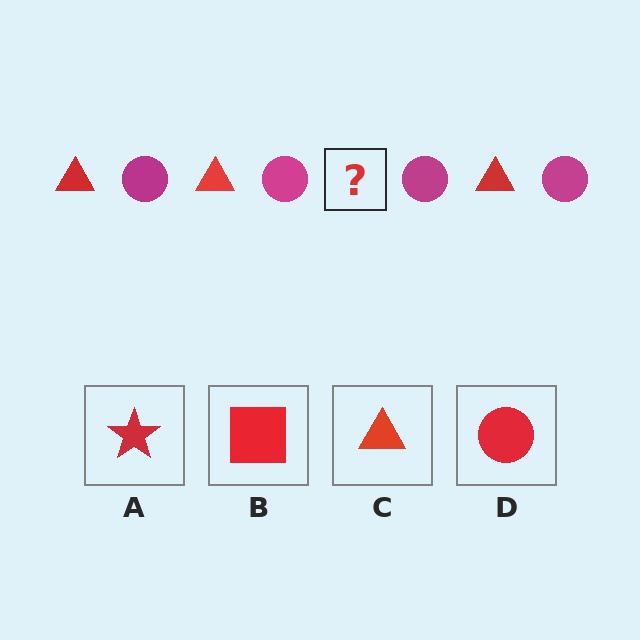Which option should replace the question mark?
Option C.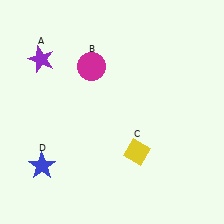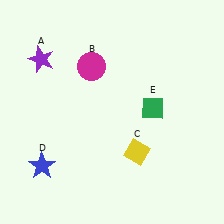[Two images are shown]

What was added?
A green diamond (E) was added in Image 2.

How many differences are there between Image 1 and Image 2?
There is 1 difference between the two images.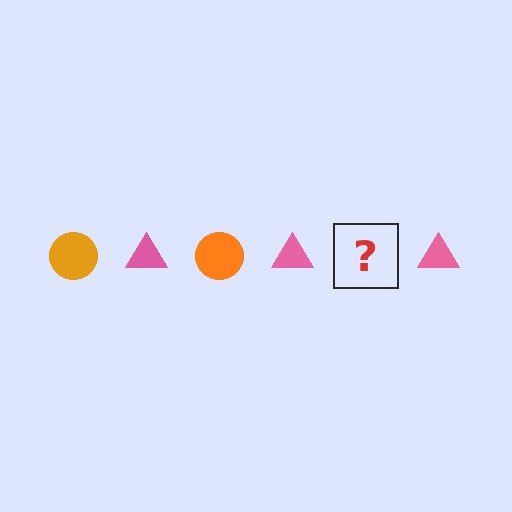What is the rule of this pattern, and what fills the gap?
The rule is that the pattern alternates between orange circle and pink triangle. The gap should be filled with an orange circle.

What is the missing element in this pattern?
The missing element is an orange circle.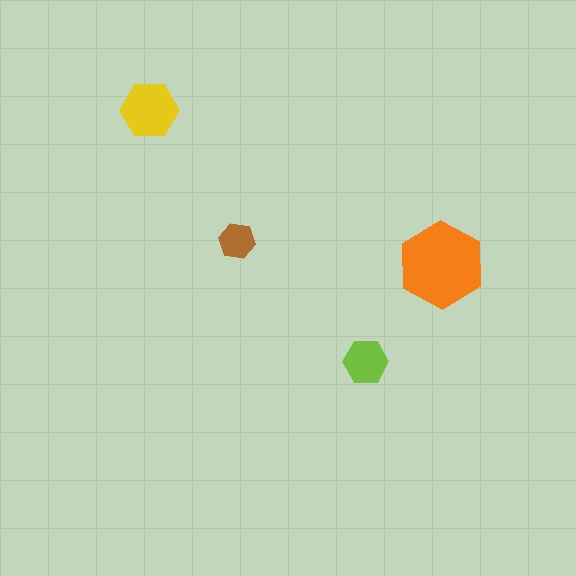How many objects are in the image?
There are 4 objects in the image.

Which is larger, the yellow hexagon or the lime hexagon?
The yellow one.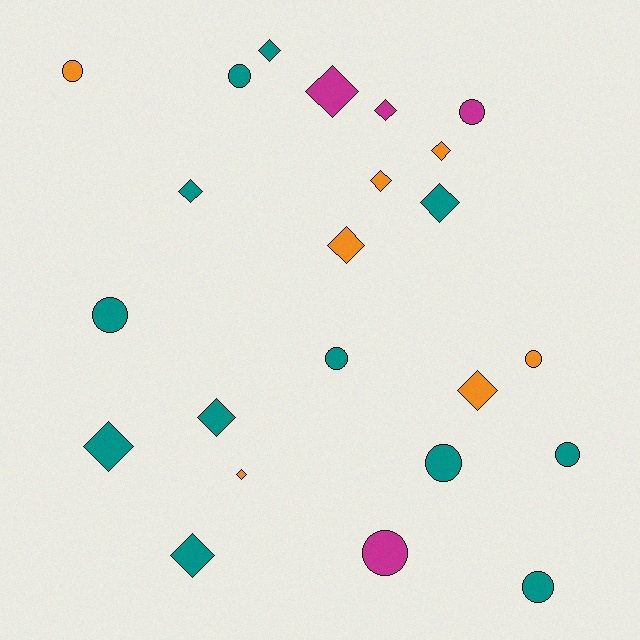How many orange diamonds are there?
There are 5 orange diamonds.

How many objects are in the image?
There are 23 objects.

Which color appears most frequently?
Teal, with 12 objects.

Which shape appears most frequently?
Diamond, with 13 objects.